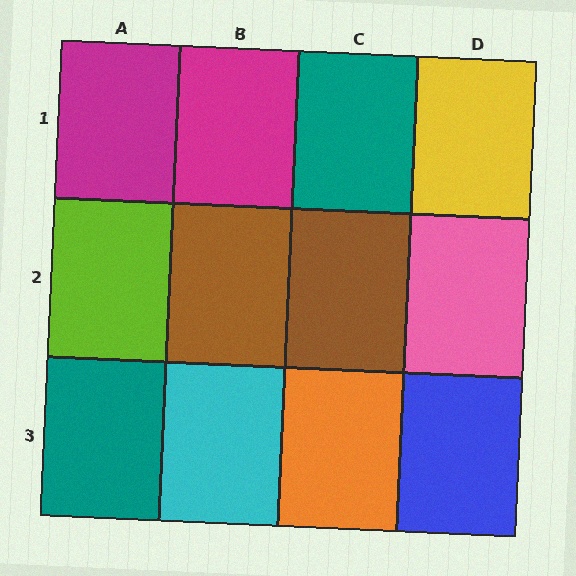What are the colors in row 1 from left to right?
Magenta, magenta, teal, yellow.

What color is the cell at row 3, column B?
Cyan.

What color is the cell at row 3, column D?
Blue.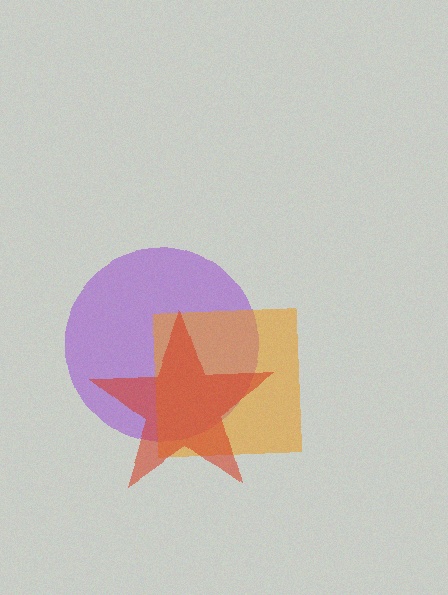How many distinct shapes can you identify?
There are 3 distinct shapes: a purple circle, an orange square, a red star.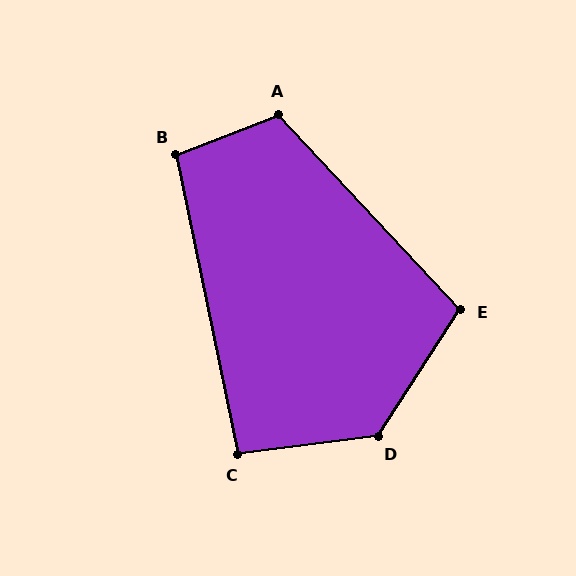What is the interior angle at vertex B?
Approximately 100 degrees (obtuse).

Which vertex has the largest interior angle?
D, at approximately 130 degrees.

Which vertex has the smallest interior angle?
C, at approximately 94 degrees.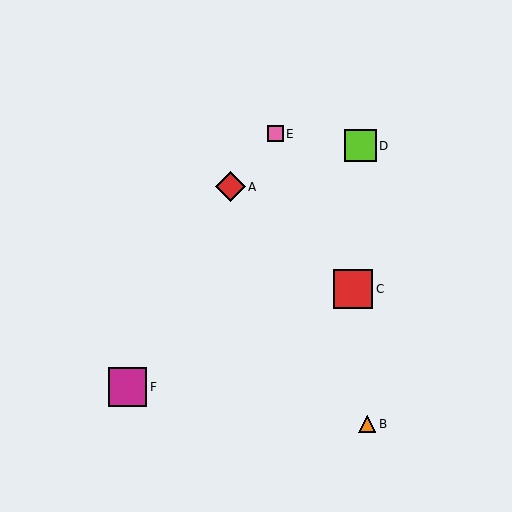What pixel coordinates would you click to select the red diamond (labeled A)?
Click at (231, 187) to select the red diamond A.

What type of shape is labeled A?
Shape A is a red diamond.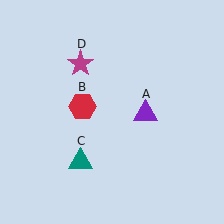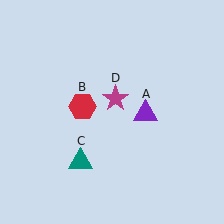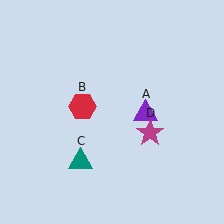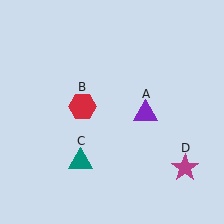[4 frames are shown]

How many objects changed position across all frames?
1 object changed position: magenta star (object D).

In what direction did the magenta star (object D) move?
The magenta star (object D) moved down and to the right.